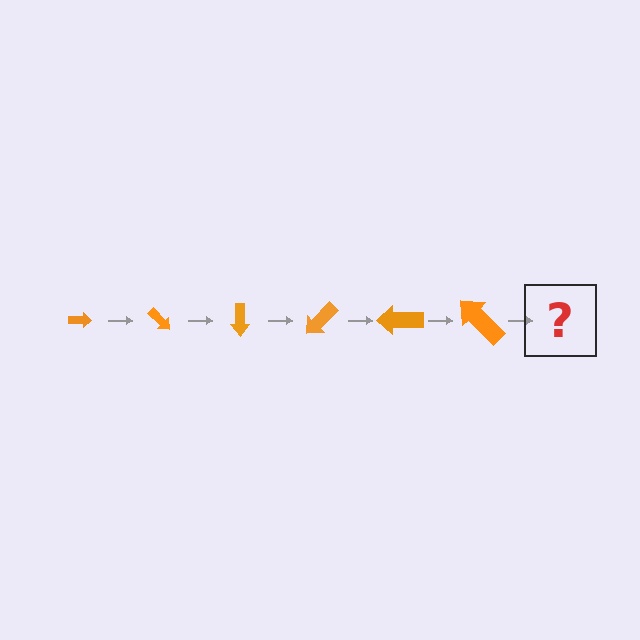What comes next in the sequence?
The next element should be an arrow, larger than the previous one and rotated 270 degrees from the start.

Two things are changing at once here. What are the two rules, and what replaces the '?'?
The two rules are that the arrow grows larger each step and it rotates 45 degrees each step. The '?' should be an arrow, larger than the previous one and rotated 270 degrees from the start.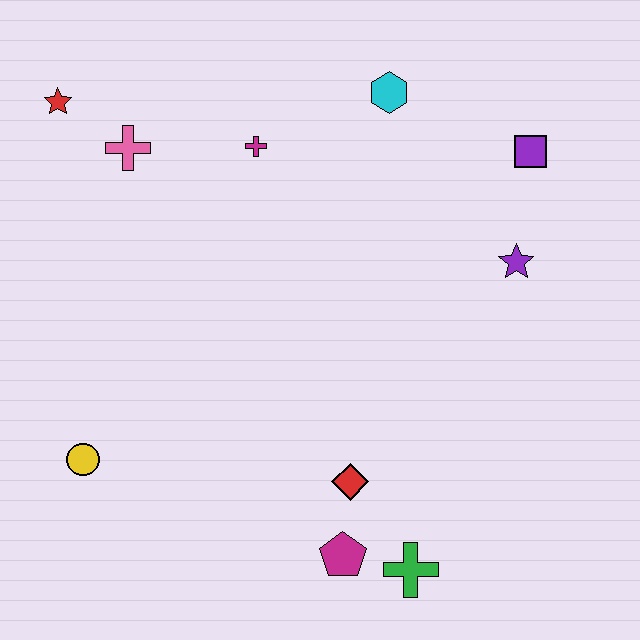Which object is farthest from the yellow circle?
The purple square is farthest from the yellow circle.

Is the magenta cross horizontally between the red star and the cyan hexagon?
Yes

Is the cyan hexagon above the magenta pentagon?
Yes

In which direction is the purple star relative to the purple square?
The purple star is below the purple square.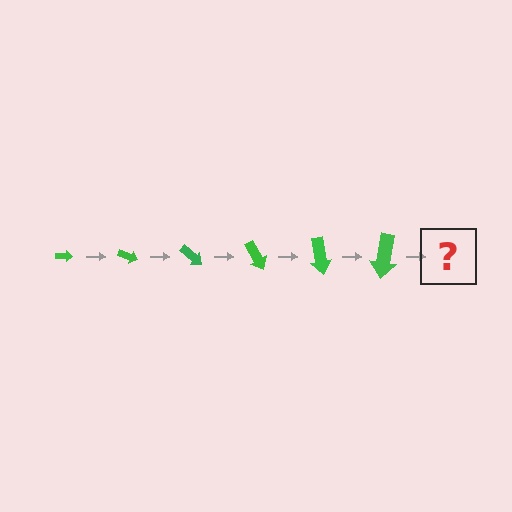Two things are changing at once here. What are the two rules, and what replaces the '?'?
The two rules are that the arrow grows larger each step and it rotates 20 degrees each step. The '?' should be an arrow, larger than the previous one and rotated 120 degrees from the start.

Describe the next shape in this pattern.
It should be an arrow, larger than the previous one and rotated 120 degrees from the start.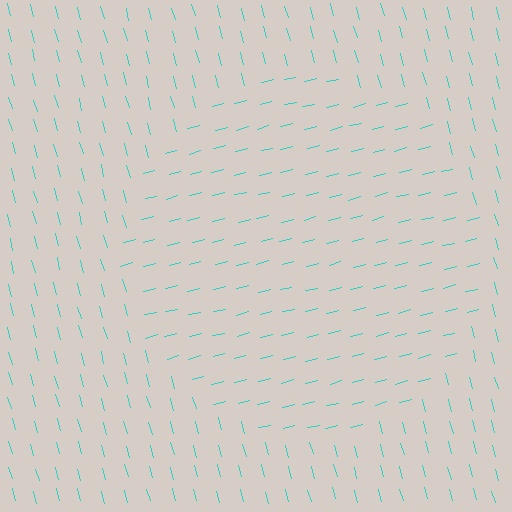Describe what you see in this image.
The image is filled with small cyan line segments. A circle region in the image has lines oriented differently from the surrounding lines, creating a visible texture boundary.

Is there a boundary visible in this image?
Yes, there is a texture boundary formed by a change in line orientation.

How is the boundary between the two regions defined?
The boundary is defined purely by a change in line orientation (approximately 89 degrees difference). All lines are the same color and thickness.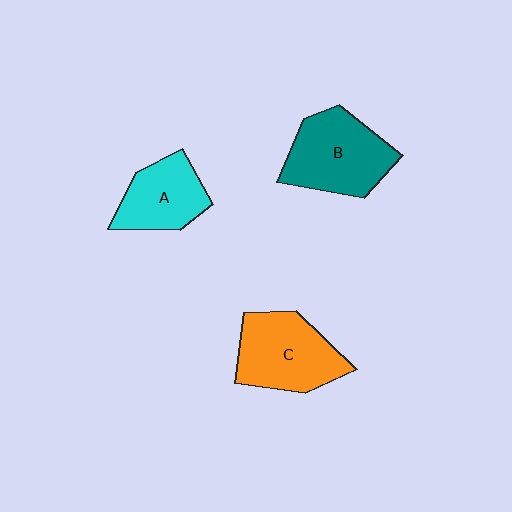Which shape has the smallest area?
Shape A (cyan).